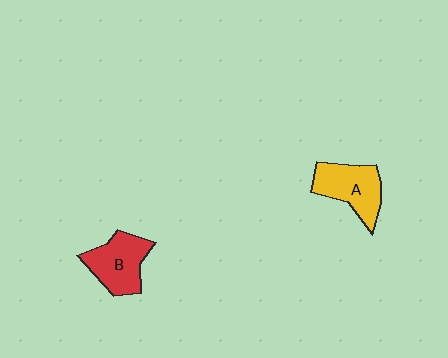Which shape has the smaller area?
Shape B (red).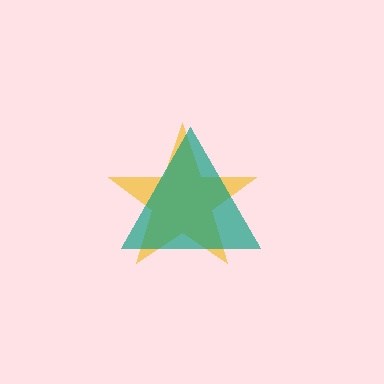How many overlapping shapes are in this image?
There are 2 overlapping shapes in the image.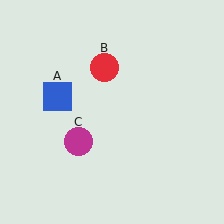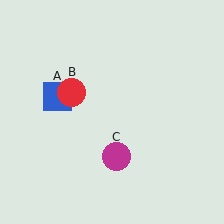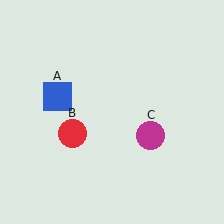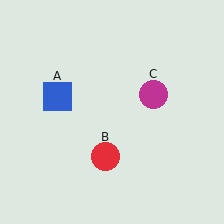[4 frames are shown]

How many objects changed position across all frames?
2 objects changed position: red circle (object B), magenta circle (object C).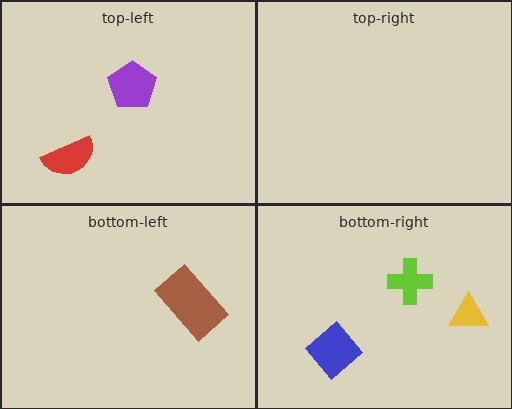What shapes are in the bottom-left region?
The brown rectangle.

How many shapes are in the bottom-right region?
3.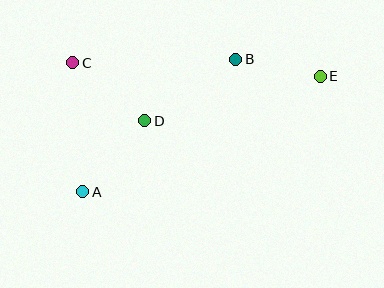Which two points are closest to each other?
Points B and E are closest to each other.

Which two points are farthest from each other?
Points A and E are farthest from each other.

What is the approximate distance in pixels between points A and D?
The distance between A and D is approximately 94 pixels.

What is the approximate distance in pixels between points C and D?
The distance between C and D is approximately 92 pixels.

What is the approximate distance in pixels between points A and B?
The distance between A and B is approximately 202 pixels.